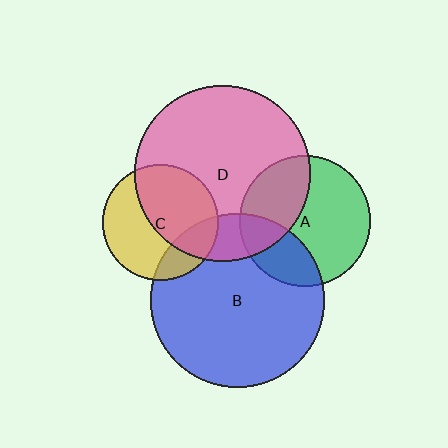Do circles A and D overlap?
Yes.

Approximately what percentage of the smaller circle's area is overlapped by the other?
Approximately 35%.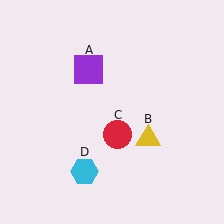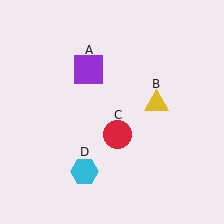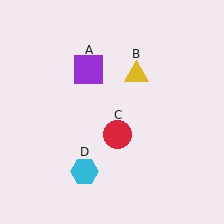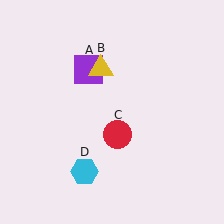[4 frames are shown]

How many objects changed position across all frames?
1 object changed position: yellow triangle (object B).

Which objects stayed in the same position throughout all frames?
Purple square (object A) and red circle (object C) and cyan hexagon (object D) remained stationary.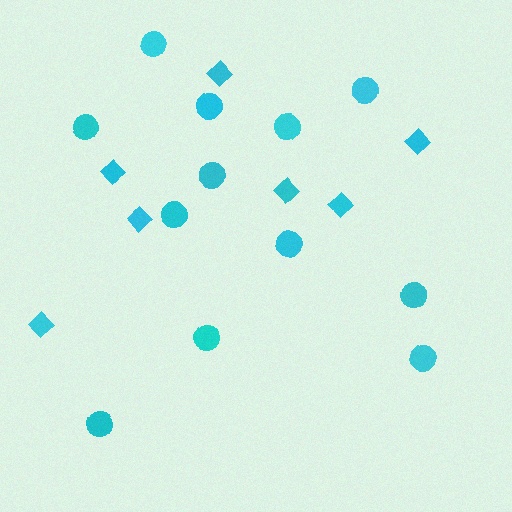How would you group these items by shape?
There are 2 groups: one group of circles (12) and one group of diamonds (7).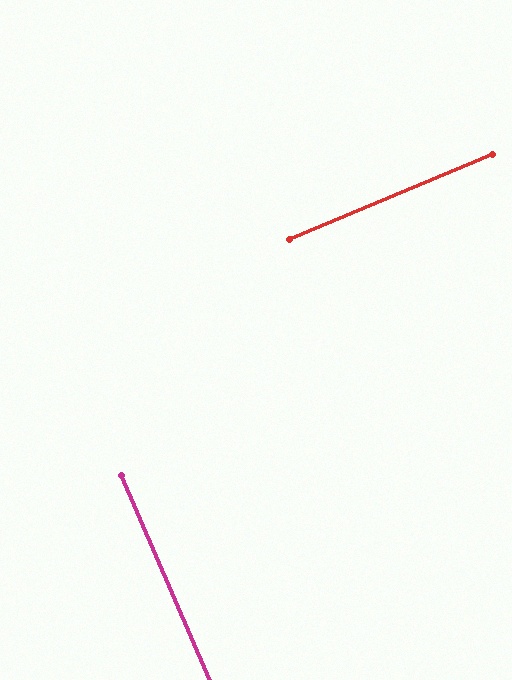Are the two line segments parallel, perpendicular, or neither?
Perpendicular — they meet at approximately 89°.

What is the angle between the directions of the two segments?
Approximately 89 degrees.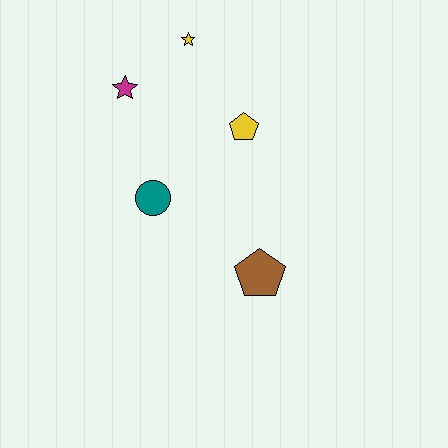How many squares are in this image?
There are no squares.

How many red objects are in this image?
There are no red objects.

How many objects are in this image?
There are 5 objects.